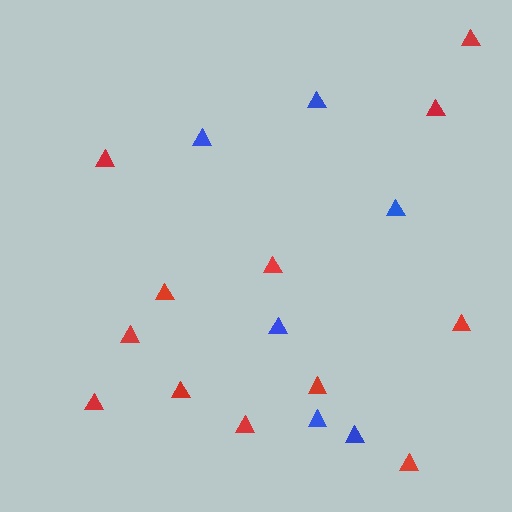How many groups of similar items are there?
There are 2 groups: one group of red triangles (12) and one group of blue triangles (6).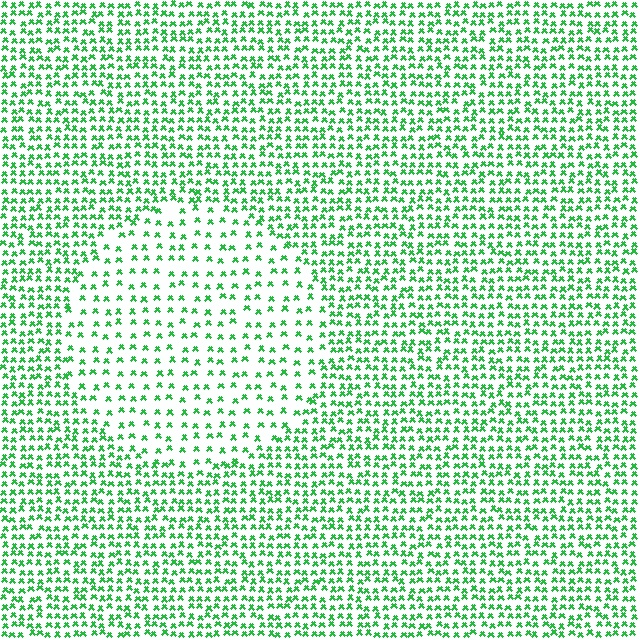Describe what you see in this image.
The image contains small green elements arranged at two different densities. A circle-shaped region is visible where the elements are less densely packed than the surrounding area.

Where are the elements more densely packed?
The elements are more densely packed outside the circle boundary.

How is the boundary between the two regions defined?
The boundary is defined by a change in element density (approximately 2.0x ratio). All elements are the same color, size, and shape.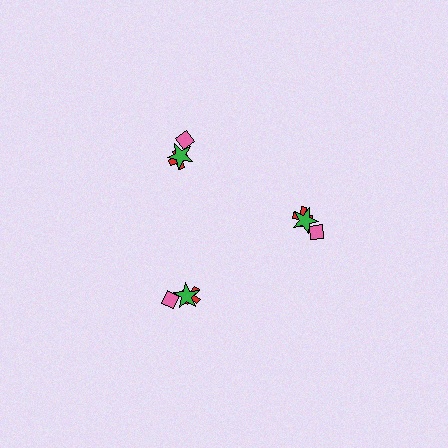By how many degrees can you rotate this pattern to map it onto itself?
The pattern maps onto itself every 120 degrees of rotation.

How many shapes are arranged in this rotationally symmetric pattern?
There are 9 shapes, arranged in 3 groups of 3.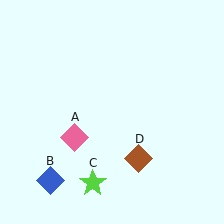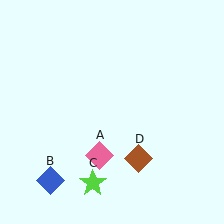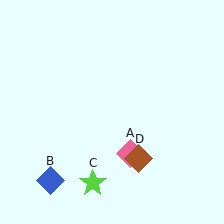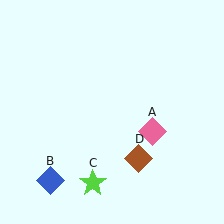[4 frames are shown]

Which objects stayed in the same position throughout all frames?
Blue diamond (object B) and lime star (object C) and brown diamond (object D) remained stationary.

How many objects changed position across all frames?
1 object changed position: pink diamond (object A).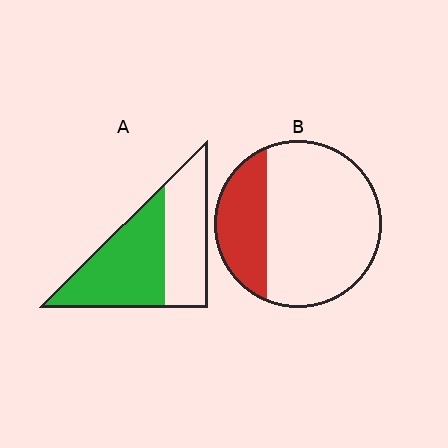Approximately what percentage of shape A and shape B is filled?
A is approximately 55% and B is approximately 25%.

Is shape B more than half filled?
No.